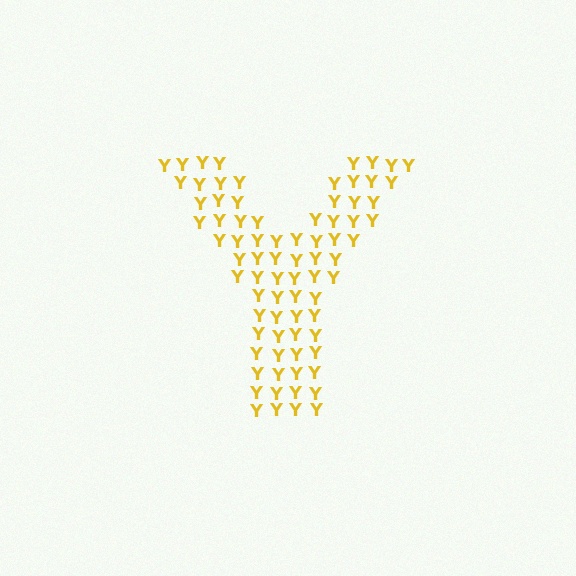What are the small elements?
The small elements are letter Y's.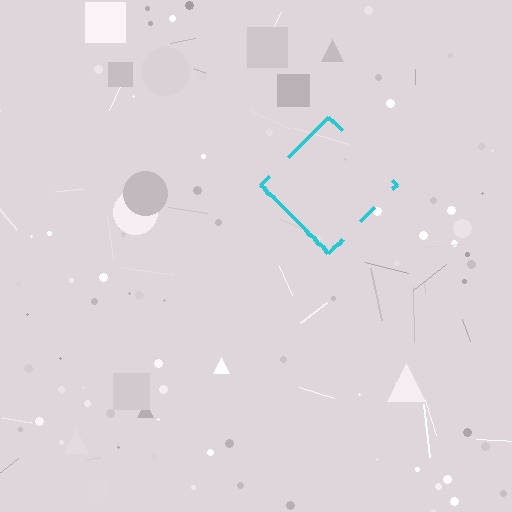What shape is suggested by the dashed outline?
The dashed outline suggests a diamond.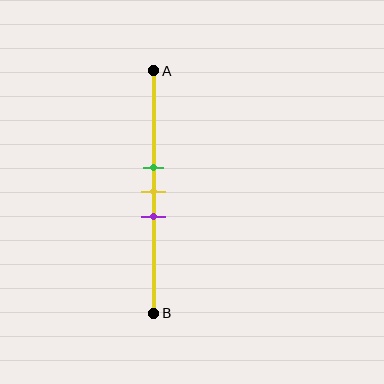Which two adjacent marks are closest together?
The green and yellow marks are the closest adjacent pair.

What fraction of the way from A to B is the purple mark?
The purple mark is approximately 60% (0.6) of the way from A to B.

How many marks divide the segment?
There are 3 marks dividing the segment.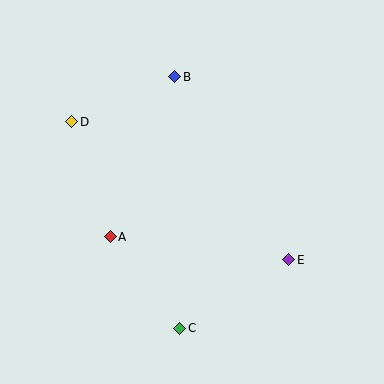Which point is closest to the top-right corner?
Point B is closest to the top-right corner.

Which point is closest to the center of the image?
Point A at (110, 237) is closest to the center.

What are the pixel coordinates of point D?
Point D is at (72, 122).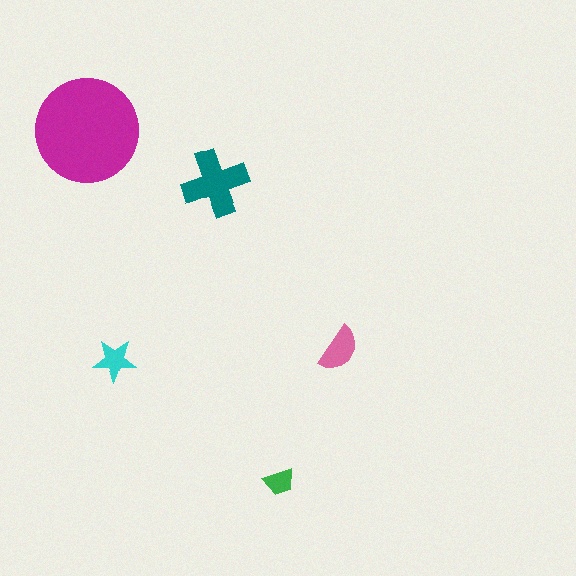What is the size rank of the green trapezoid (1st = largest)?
5th.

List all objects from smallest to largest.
The green trapezoid, the cyan star, the pink semicircle, the teal cross, the magenta circle.